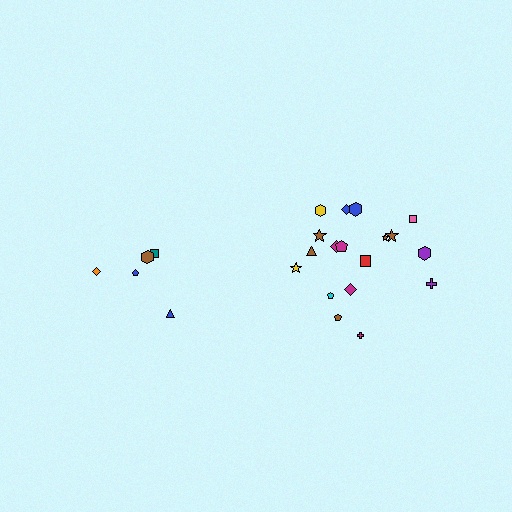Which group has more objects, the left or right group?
The right group.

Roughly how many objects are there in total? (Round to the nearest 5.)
Roughly 25 objects in total.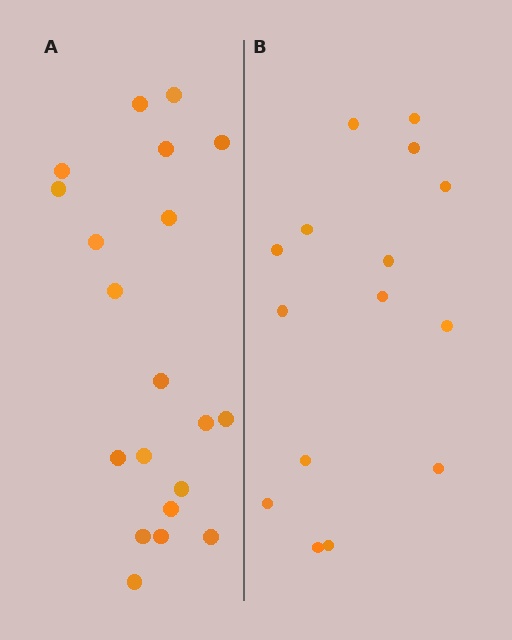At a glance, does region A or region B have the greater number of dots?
Region A (the left region) has more dots.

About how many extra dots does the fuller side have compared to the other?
Region A has about 5 more dots than region B.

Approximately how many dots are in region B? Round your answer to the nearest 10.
About 20 dots. (The exact count is 15, which rounds to 20.)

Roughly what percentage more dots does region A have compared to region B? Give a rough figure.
About 35% more.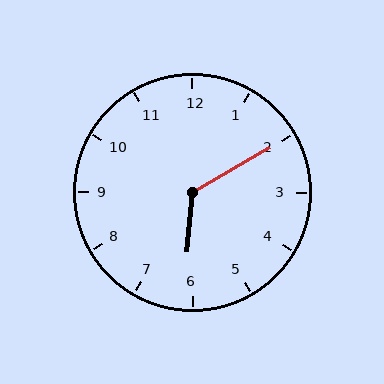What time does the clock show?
6:10.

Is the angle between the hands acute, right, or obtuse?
It is obtuse.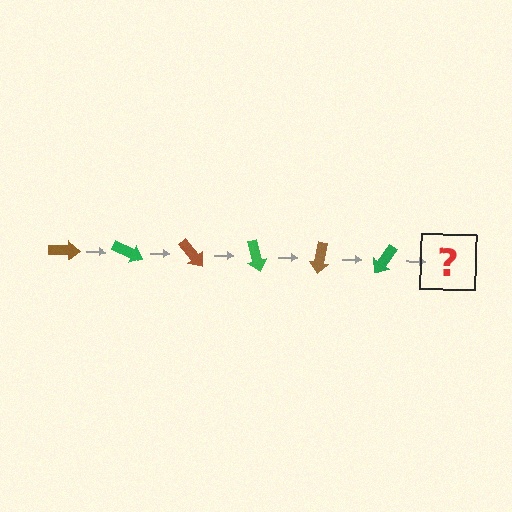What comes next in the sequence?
The next element should be a brown arrow, rotated 150 degrees from the start.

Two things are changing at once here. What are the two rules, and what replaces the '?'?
The two rules are that it rotates 25 degrees each step and the color cycles through brown and green. The '?' should be a brown arrow, rotated 150 degrees from the start.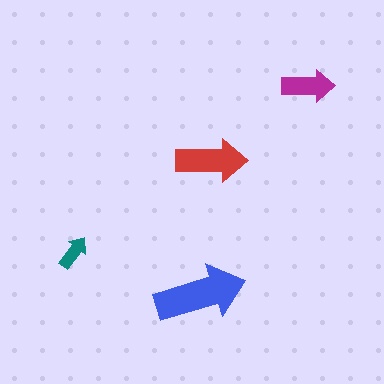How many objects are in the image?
There are 4 objects in the image.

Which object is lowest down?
The blue arrow is bottommost.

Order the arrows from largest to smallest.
the blue one, the red one, the magenta one, the teal one.